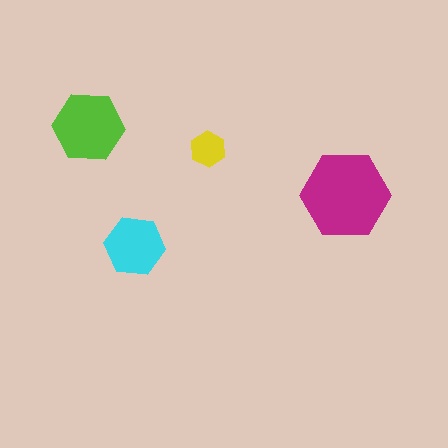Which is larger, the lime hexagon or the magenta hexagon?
The magenta one.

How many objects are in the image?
There are 4 objects in the image.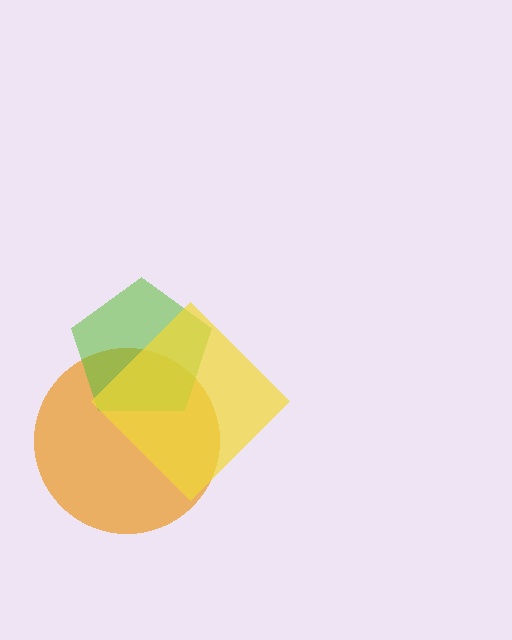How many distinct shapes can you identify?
There are 3 distinct shapes: an orange circle, a lime pentagon, a yellow diamond.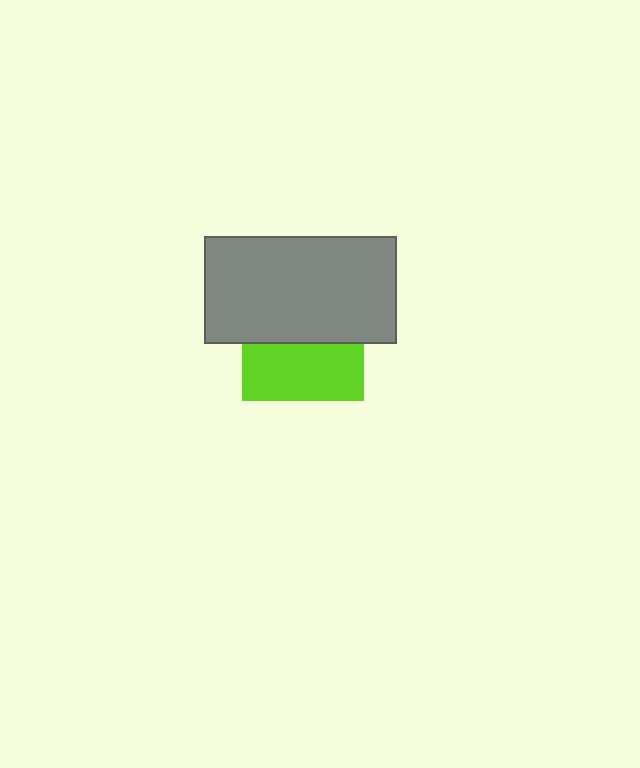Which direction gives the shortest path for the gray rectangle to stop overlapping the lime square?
Moving up gives the shortest separation.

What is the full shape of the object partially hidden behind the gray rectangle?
The partially hidden object is a lime square.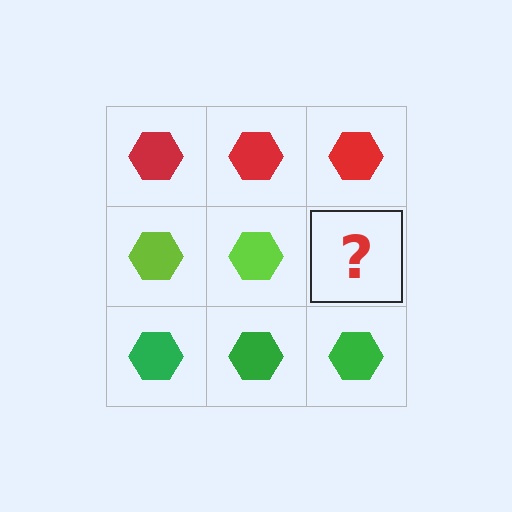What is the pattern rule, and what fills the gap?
The rule is that each row has a consistent color. The gap should be filled with a lime hexagon.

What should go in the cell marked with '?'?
The missing cell should contain a lime hexagon.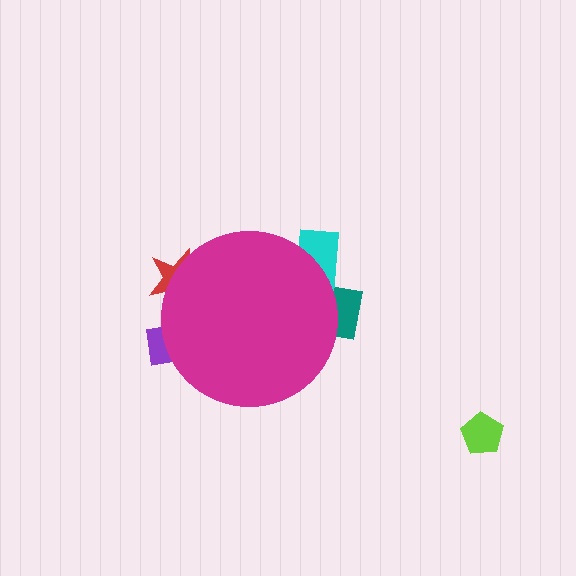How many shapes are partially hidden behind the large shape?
4 shapes are partially hidden.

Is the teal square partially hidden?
Yes, the teal square is partially hidden behind the magenta circle.